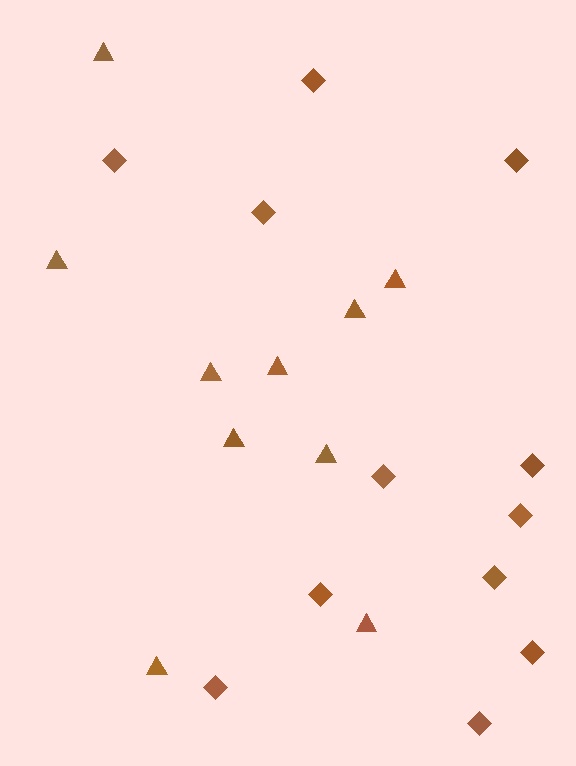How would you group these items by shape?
There are 2 groups: one group of diamonds (12) and one group of triangles (10).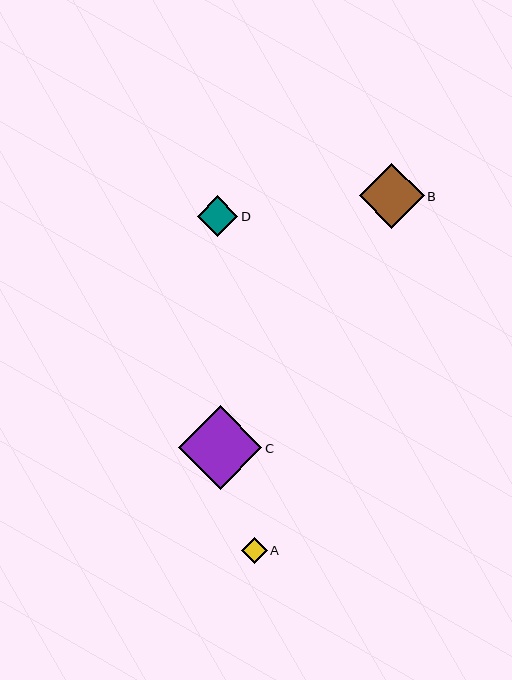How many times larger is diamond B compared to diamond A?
Diamond B is approximately 2.5 times the size of diamond A.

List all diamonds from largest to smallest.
From largest to smallest: C, B, D, A.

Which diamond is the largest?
Diamond C is the largest with a size of approximately 83 pixels.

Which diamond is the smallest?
Diamond A is the smallest with a size of approximately 26 pixels.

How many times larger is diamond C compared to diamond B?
Diamond C is approximately 1.3 times the size of diamond B.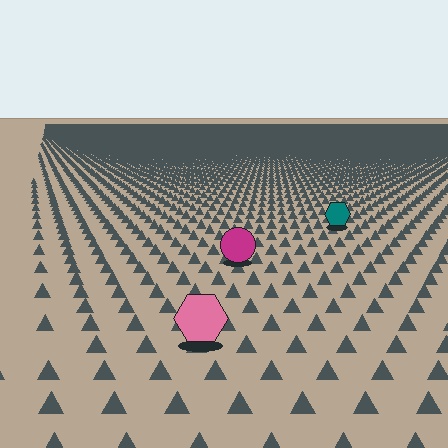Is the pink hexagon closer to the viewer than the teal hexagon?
Yes. The pink hexagon is closer — you can tell from the texture gradient: the ground texture is coarser near it.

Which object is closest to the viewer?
The pink hexagon is closest. The texture marks near it are larger and more spread out.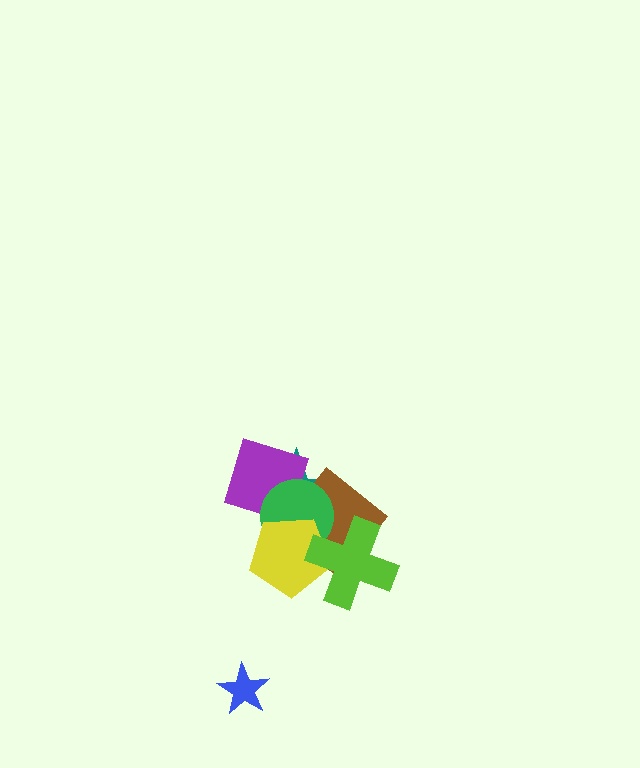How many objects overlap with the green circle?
5 objects overlap with the green circle.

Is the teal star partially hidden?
Yes, it is partially covered by another shape.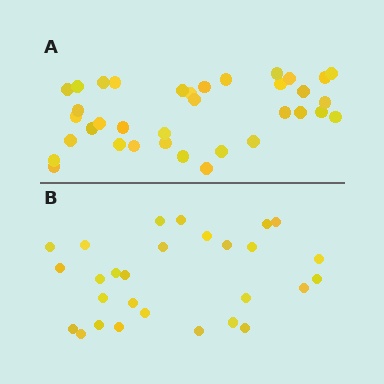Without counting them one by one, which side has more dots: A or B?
Region A (the top region) has more dots.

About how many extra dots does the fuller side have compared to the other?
Region A has roughly 8 or so more dots than region B.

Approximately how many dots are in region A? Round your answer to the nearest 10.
About 40 dots. (The exact count is 36, which rounds to 40.)